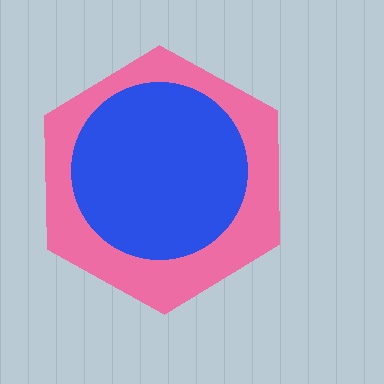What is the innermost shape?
The blue circle.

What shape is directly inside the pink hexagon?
The blue circle.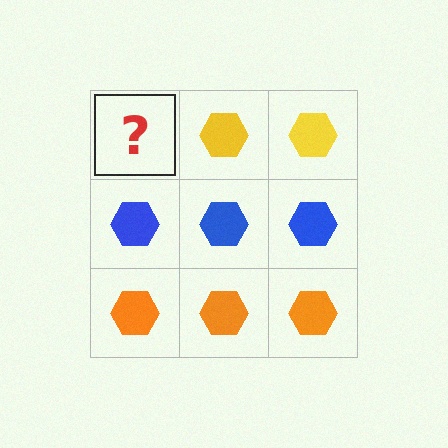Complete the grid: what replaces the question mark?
The question mark should be replaced with a yellow hexagon.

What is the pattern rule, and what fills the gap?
The rule is that each row has a consistent color. The gap should be filled with a yellow hexagon.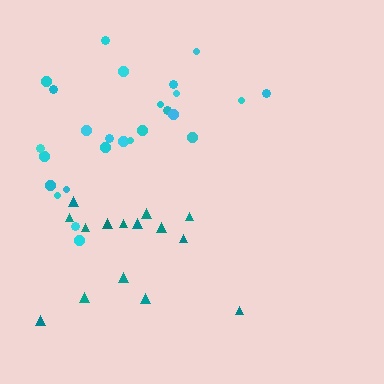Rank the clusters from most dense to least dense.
cyan, teal.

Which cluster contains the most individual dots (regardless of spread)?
Cyan (26).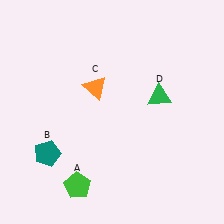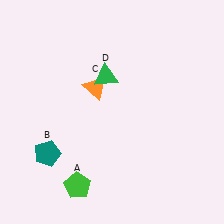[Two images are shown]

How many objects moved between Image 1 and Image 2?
1 object moved between the two images.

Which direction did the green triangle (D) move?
The green triangle (D) moved left.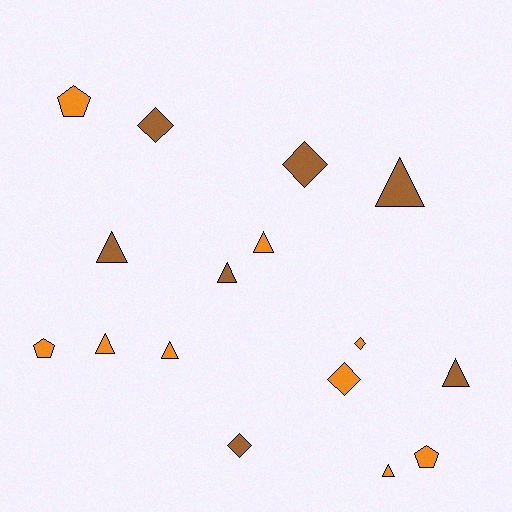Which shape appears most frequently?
Triangle, with 8 objects.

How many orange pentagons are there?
There are 3 orange pentagons.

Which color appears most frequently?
Orange, with 9 objects.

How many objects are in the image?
There are 16 objects.